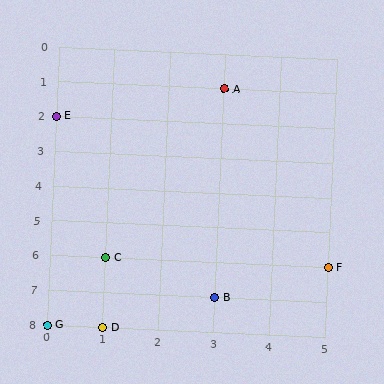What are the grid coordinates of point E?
Point E is at grid coordinates (0, 2).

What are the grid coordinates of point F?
Point F is at grid coordinates (5, 6).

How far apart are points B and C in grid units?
Points B and C are 2 columns and 1 row apart (about 2.2 grid units diagonally).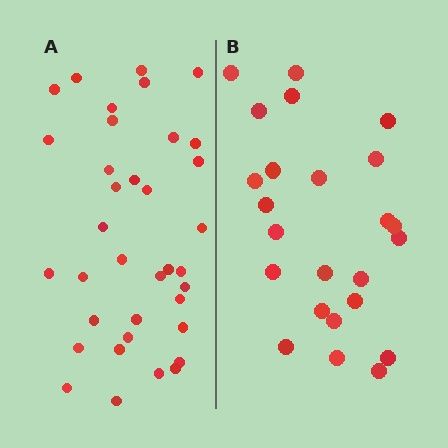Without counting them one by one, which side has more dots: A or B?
Region A (the left region) has more dots.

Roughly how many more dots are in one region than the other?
Region A has roughly 12 or so more dots than region B.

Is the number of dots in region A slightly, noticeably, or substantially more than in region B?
Region A has substantially more. The ratio is roughly 1.5 to 1.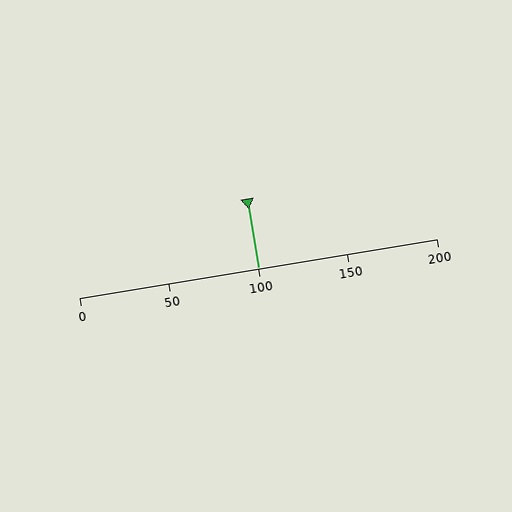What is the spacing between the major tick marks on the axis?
The major ticks are spaced 50 apart.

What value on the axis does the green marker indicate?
The marker indicates approximately 100.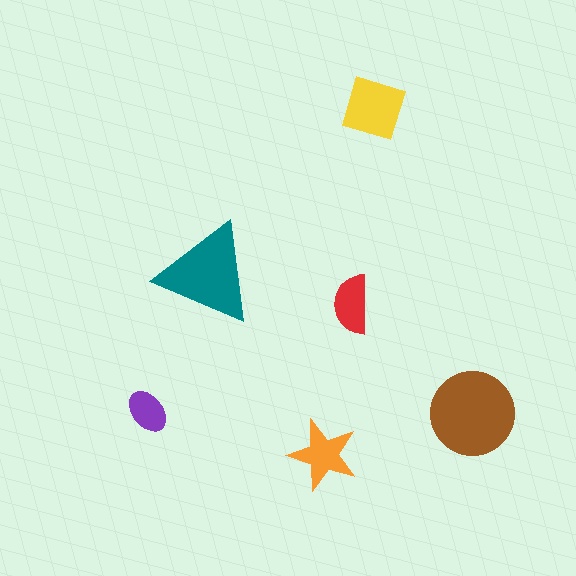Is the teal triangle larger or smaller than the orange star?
Larger.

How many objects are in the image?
There are 6 objects in the image.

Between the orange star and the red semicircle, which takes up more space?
The orange star.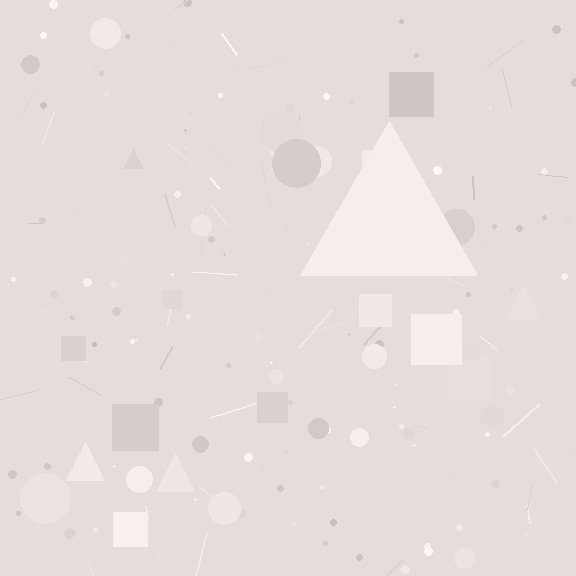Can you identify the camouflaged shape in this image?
The camouflaged shape is a triangle.